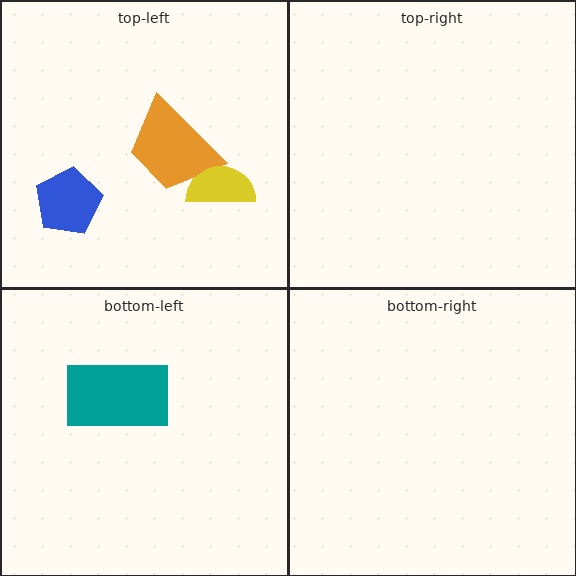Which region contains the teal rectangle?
The bottom-left region.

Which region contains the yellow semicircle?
The top-left region.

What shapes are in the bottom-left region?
The teal rectangle.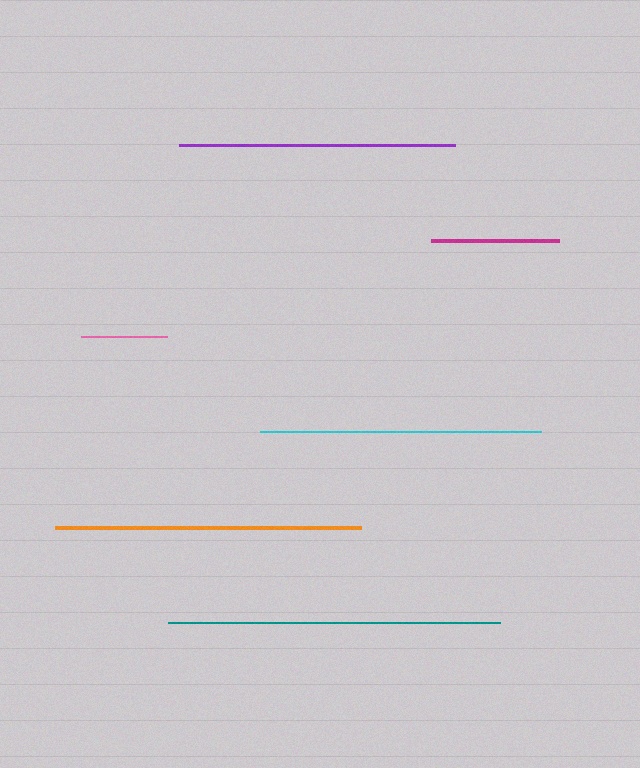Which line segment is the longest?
The teal line is the longest at approximately 332 pixels.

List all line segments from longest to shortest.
From longest to shortest: teal, orange, cyan, purple, magenta, pink.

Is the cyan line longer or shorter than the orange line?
The orange line is longer than the cyan line.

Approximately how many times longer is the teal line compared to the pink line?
The teal line is approximately 3.8 times the length of the pink line.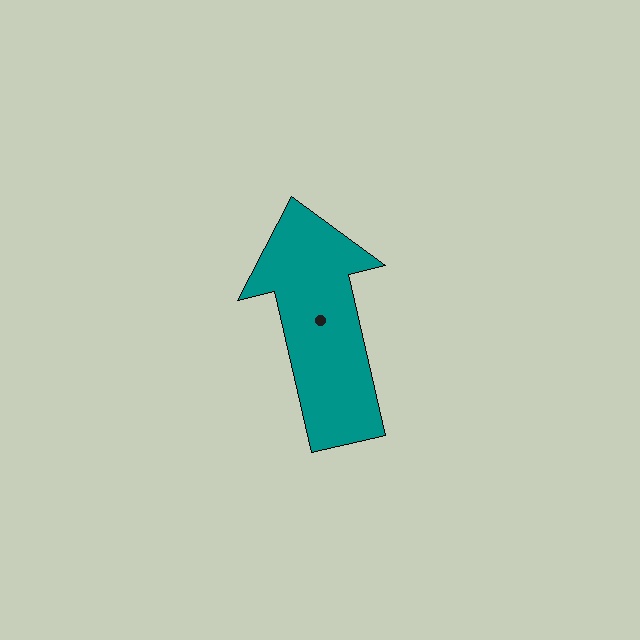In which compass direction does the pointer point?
North.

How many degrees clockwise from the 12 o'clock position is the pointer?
Approximately 347 degrees.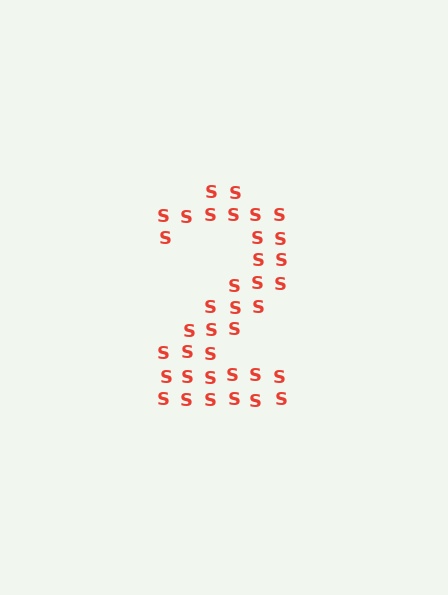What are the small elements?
The small elements are letter S's.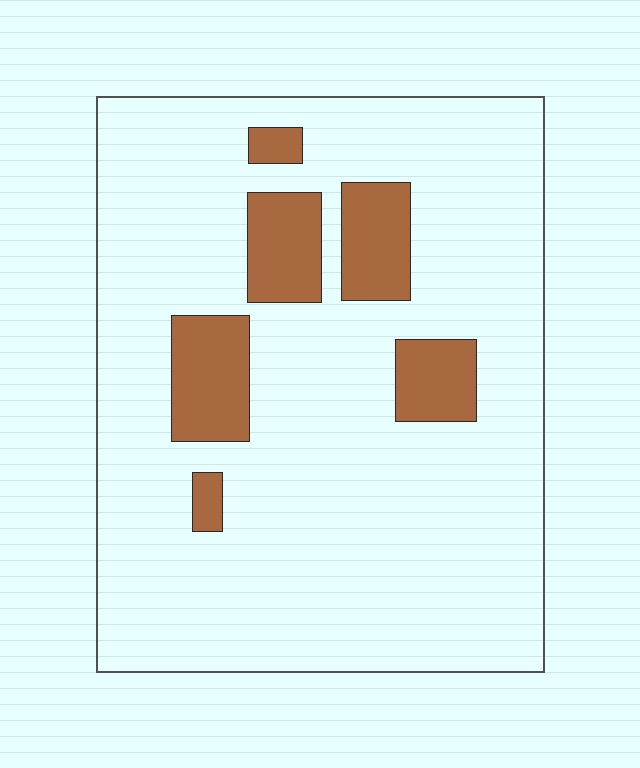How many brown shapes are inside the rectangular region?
6.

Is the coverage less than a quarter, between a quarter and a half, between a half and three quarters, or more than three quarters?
Less than a quarter.